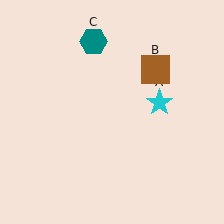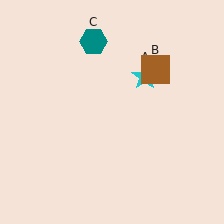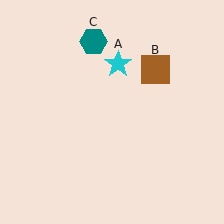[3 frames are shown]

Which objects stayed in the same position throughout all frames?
Brown square (object B) and teal hexagon (object C) remained stationary.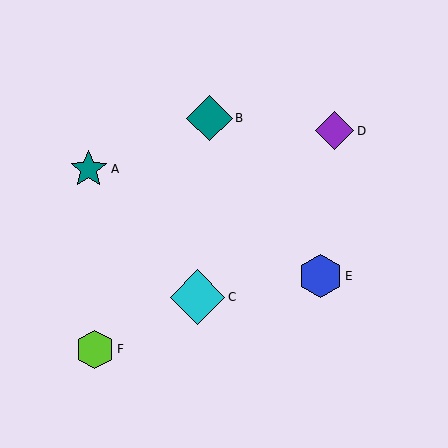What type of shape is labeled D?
Shape D is a purple diamond.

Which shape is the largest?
The cyan diamond (labeled C) is the largest.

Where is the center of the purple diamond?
The center of the purple diamond is at (335, 131).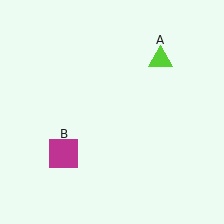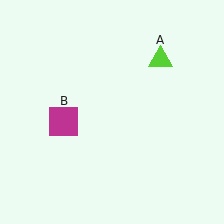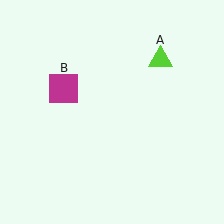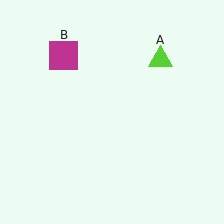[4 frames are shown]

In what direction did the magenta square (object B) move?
The magenta square (object B) moved up.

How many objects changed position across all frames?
1 object changed position: magenta square (object B).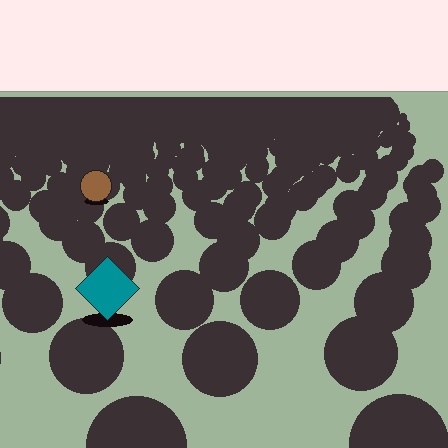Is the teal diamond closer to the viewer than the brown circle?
Yes. The teal diamond is closer — you can tell from the texture gradient: the ground texture is coarser near it.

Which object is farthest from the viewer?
The brown circle is farthest from the viewer. It appears smaller and the ground texture around it is denser.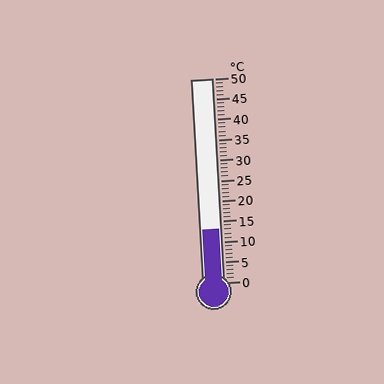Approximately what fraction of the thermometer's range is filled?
The thermometer is filled to approximately 25% of its range.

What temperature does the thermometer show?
The thermometer shows approximately 13°C.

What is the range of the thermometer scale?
The thermometer scale ranges from 0°C to 50°C.